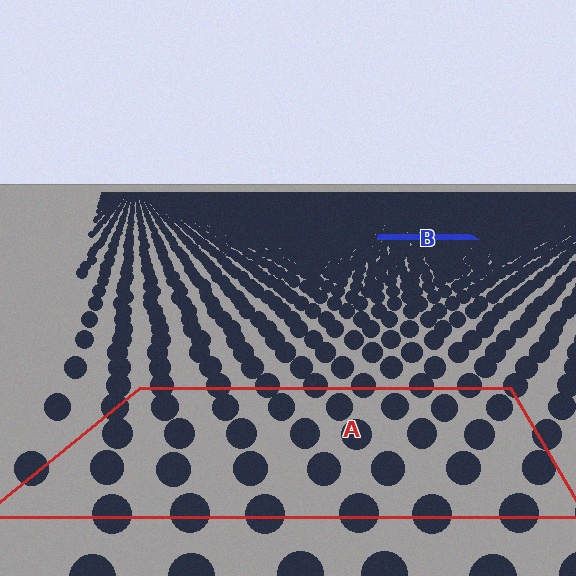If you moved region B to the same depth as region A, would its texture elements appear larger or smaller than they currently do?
They would appear larger. At a closer depth, the same texture elements are projected at a bigger on-screen size.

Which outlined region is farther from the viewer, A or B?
Region B is farther from the viewer — the texture elements inside it appear smaller and more densely packed.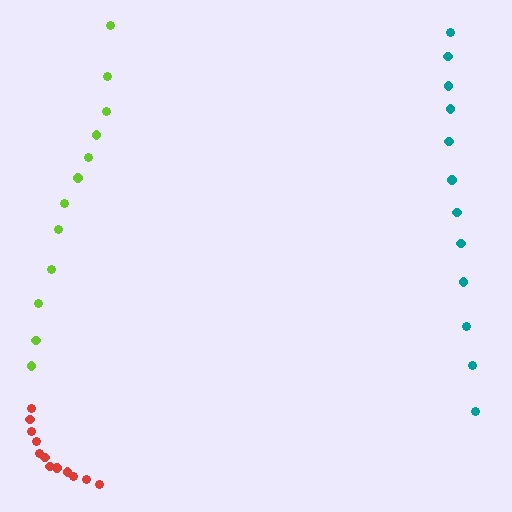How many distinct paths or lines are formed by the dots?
There are 3 distinct paths.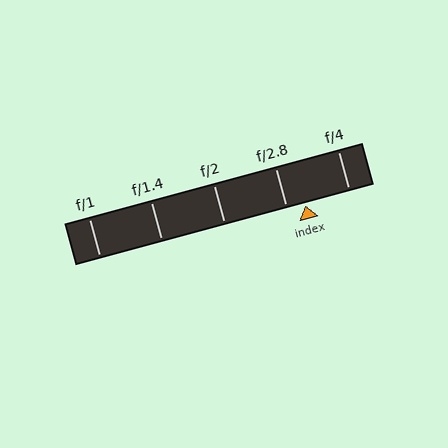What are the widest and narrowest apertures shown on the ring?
The widest aperture shown is f/1 and the narrowest is f/4.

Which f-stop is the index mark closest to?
The index mark is closest to f/2.8.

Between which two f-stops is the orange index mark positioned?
The index mark is between f/2.8 and f/4.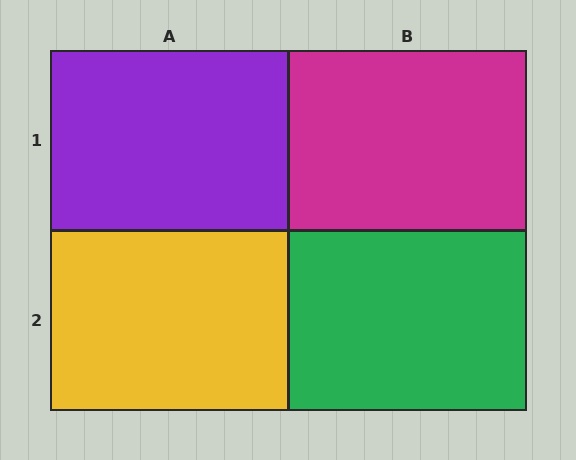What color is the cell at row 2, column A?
Yellow.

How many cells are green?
1 cell is green.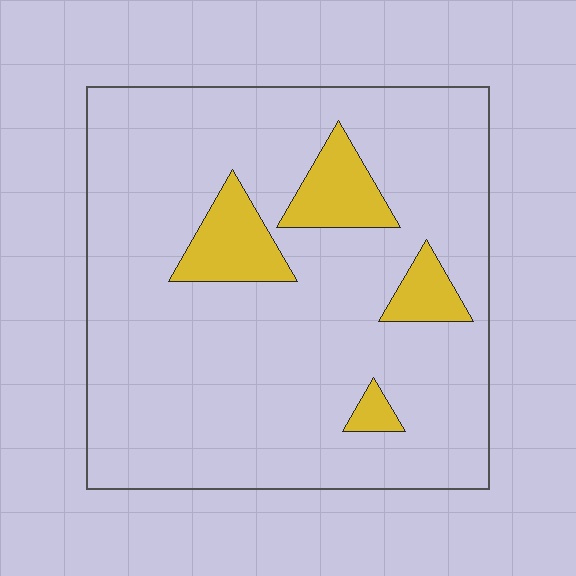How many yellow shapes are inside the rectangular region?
4.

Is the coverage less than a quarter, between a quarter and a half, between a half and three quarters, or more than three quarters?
Less than a quarter.